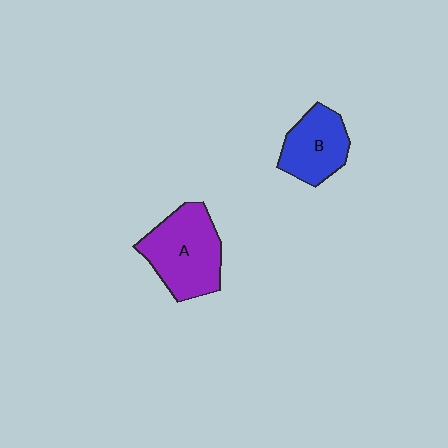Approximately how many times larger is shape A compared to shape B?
Approximately 1.4 times.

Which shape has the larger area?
Shape A (purple).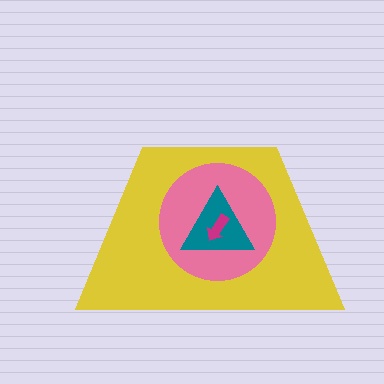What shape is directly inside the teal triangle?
The magenta arrow.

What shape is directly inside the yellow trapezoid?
The pink circle.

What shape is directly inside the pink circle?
The teal triangle.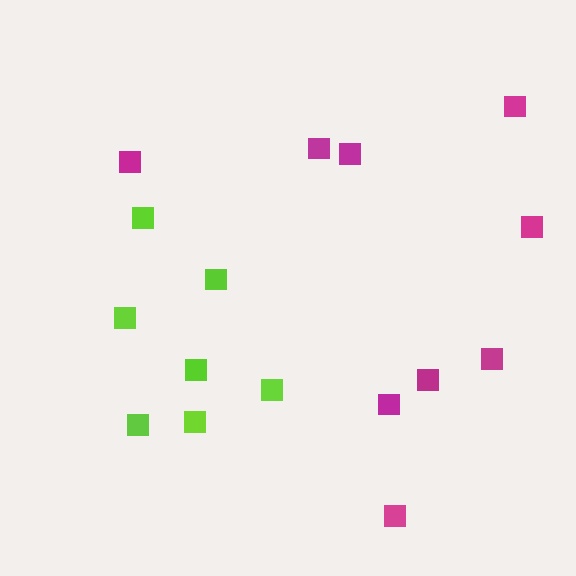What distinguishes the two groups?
There are 2 groups: one group of lime squares (7) and one group of magenta squares (9).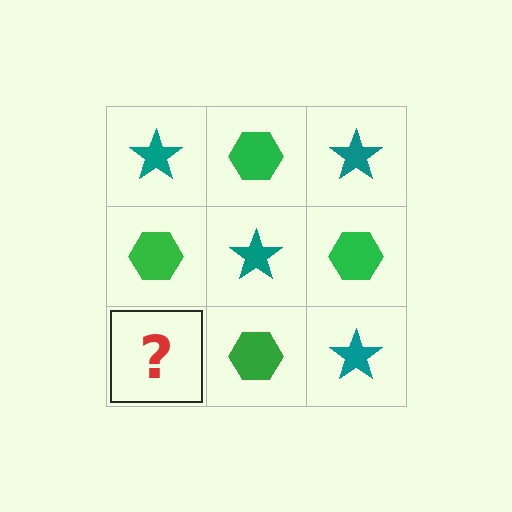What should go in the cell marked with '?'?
The missing cell should contain a teal star.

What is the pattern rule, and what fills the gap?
The rule is that it alternates teal star and green hexagon in a checkerboard pattern. The gap should be filled with a teal star.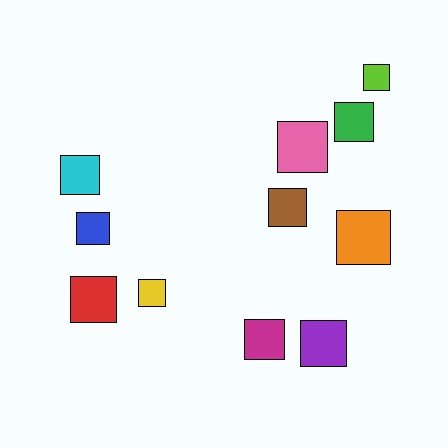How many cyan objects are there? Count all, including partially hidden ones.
There is 1 cyan object.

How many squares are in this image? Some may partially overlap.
There are 11 squares.